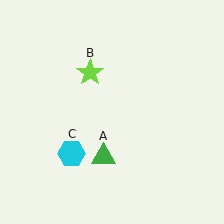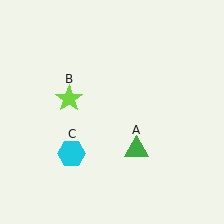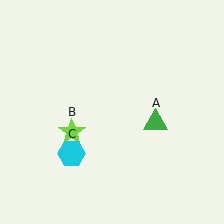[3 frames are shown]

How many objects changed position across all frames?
2 objects changed position: green triangle (object A), lime star (object B).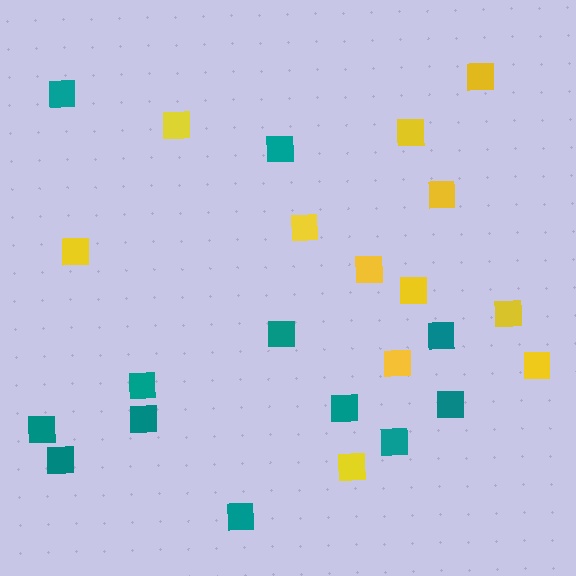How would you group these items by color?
There are 2 groups: one group of teal squares (12) and one group of yellow squares (12).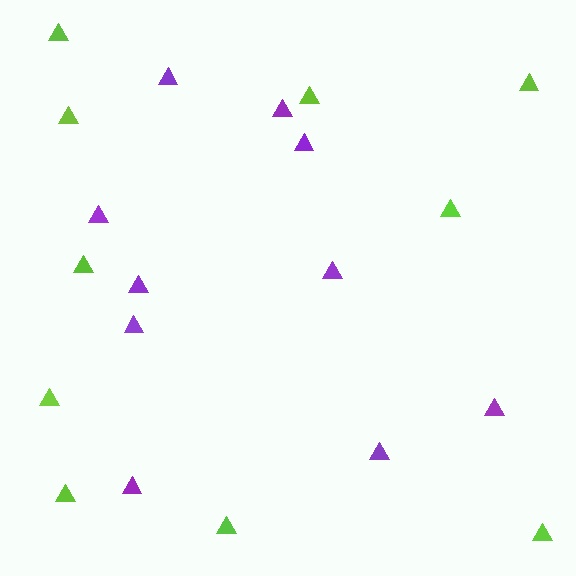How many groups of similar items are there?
There are 2 groups: one group of lime triangles (10) and one group of purple triangles (10).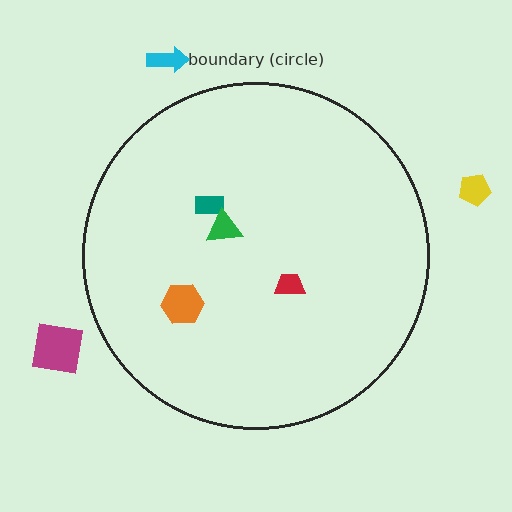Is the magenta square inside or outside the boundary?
Outside.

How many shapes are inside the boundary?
4 inside, 3 outside.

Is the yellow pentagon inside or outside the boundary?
Outside.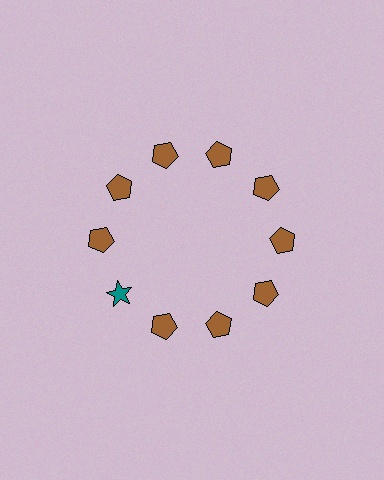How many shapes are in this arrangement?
There are 10 shapes arranged in a ring pattern.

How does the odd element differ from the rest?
It differs in both color (teal instead of brown) and shape (star instead of pentagon).